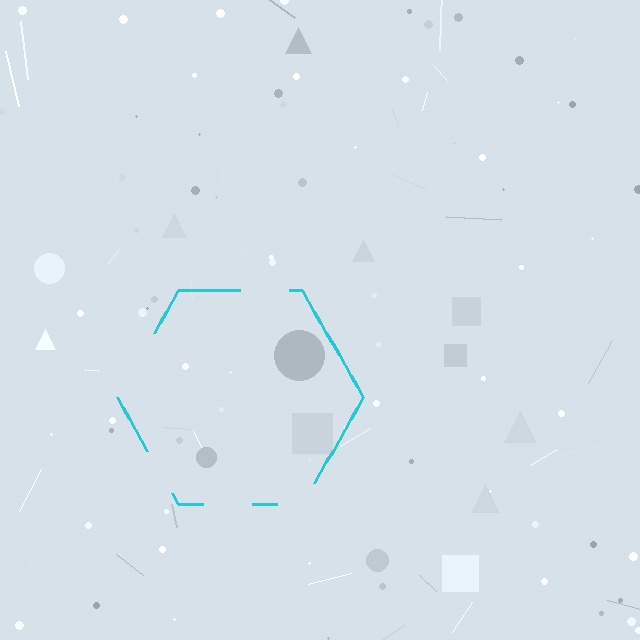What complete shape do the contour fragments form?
The contour fragments form a hexagon.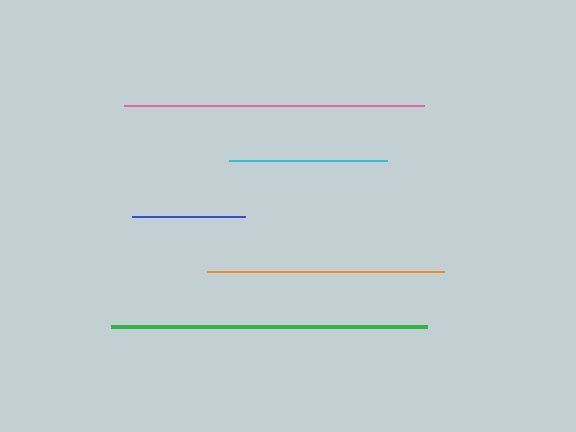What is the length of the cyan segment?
The cyan segment is approximately 157 pixels long.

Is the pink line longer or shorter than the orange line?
The pink line is longer than the orange line.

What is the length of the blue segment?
The blue segment is approximately 113 pixels long.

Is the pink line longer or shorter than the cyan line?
The pink line is longer than the cyan line.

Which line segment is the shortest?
The blue line is the shortest at approximately 113 pixels.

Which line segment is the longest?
The green line is the longest at approximately 315 pixels.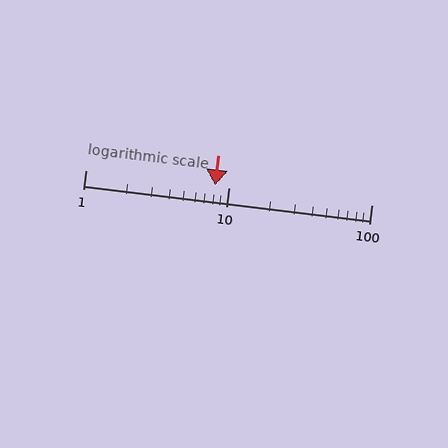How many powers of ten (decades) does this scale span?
The scale spans 2 decades, from 1 to 100.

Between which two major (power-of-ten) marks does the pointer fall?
The pointer is between 1 and 10.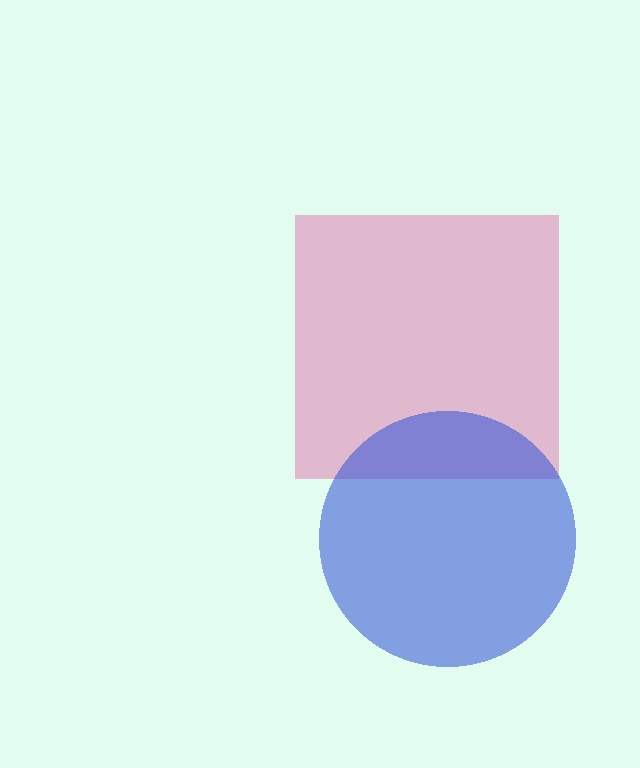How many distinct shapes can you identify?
There are 2 distinct shapes: a pink square, a blue circle.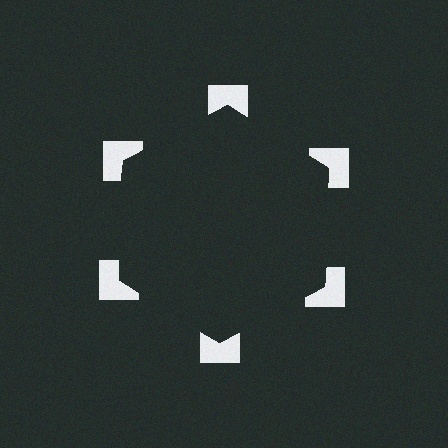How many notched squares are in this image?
There are 6 — one at each vertex of the illusory hexagon.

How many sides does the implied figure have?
6 sides.